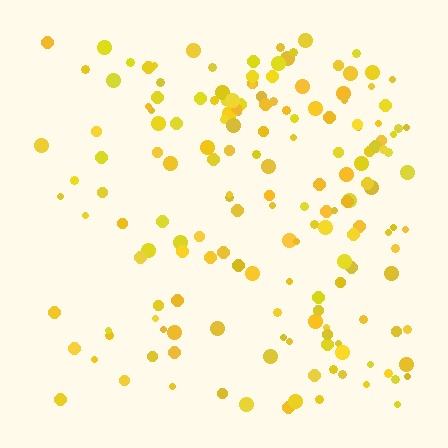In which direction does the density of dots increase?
From left to right, with the right side densest.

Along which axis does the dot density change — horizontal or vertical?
Horizontal.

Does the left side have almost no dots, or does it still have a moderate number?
Still a moderate number, just noticeably fewer than the right.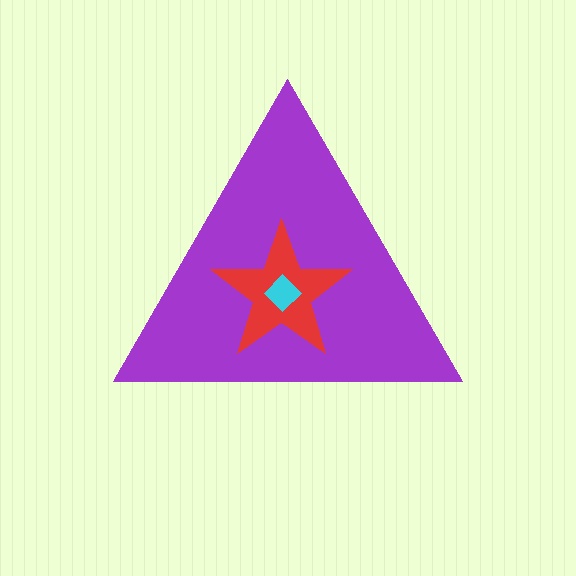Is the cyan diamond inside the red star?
Yes.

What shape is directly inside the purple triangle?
The red star.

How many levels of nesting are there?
3.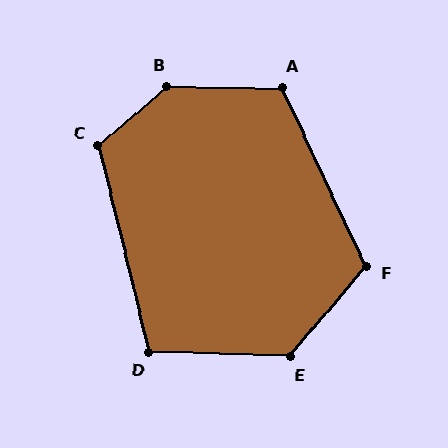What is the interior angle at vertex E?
Approximately 128 degrees (obtuse).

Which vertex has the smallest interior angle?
D, at approximately 106 degrees.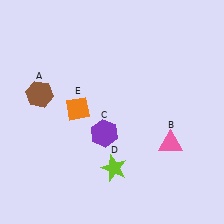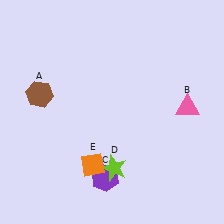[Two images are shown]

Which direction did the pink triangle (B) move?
The pink triangle (B) moved up.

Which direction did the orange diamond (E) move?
The orange diamond (E) moved down.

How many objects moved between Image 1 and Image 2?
3 objects moved between the two images.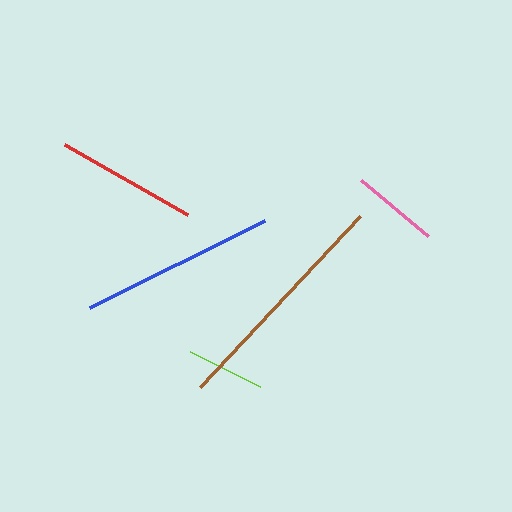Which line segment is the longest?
The brown line is the longest at approximately 233 pixels.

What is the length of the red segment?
The red segment is approximately 141 pixels long.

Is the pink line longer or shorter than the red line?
The red line is longer than the pink line.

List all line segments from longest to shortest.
From longest to shortest: brown, blue, red, pink, lime.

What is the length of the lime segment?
The lime segment is approximately 78 pixels long.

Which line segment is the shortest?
The lime line is the shortest at approximately 78 pixels.